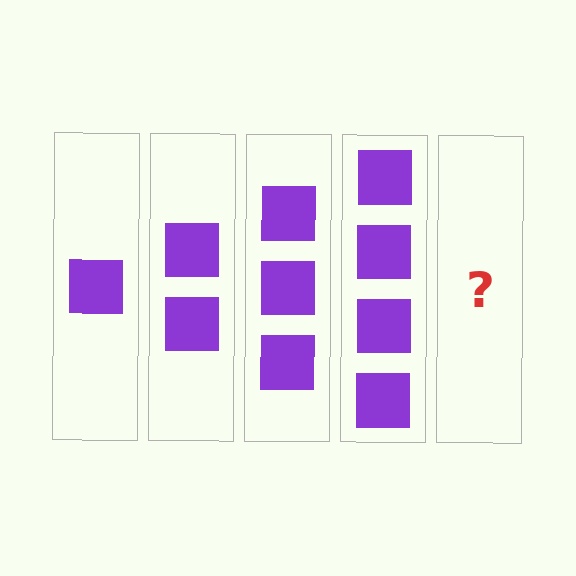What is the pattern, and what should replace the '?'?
The pattern is that each step adds one more square. The '?' should be 5 squares.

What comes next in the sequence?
The next element should be 5 squares.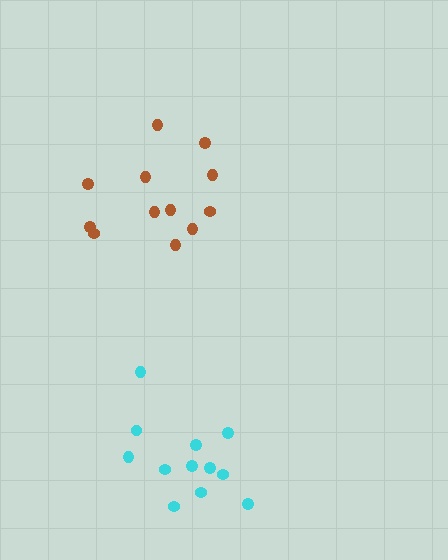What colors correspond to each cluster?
The clusters are colored: brown, cyan.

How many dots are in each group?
Group 1: 12 dots, Group 2: 12 dots (24 total).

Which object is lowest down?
The cyan cluster is bottommost.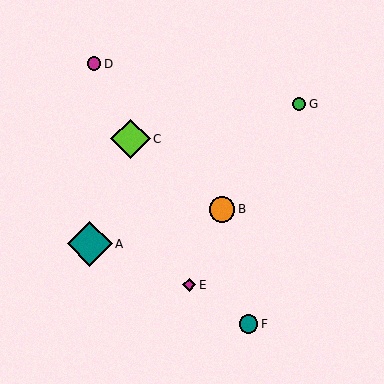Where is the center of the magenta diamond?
The center of the magenta diamond is at (189, 285).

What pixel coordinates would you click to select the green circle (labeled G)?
Click at (299, 104) to select the green circle G.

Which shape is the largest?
The teal diamond (labeled A) is the largest.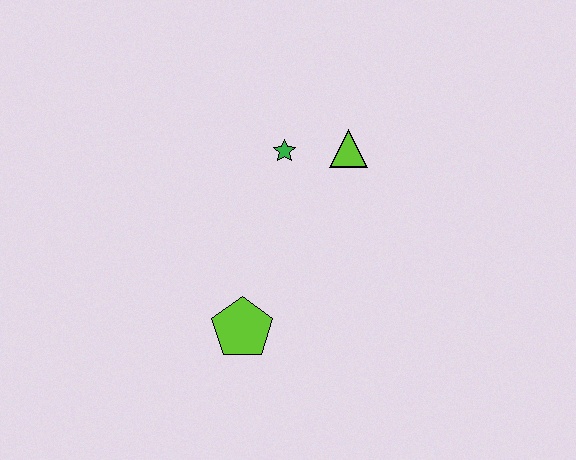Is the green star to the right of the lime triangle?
No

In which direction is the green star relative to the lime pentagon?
The green star is above the lime pentagon.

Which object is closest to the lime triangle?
The green star is closest to the lime triangle.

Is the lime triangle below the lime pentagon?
No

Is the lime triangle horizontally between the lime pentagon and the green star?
No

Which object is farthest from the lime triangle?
The lime pentagon is farthest from the lime triangle.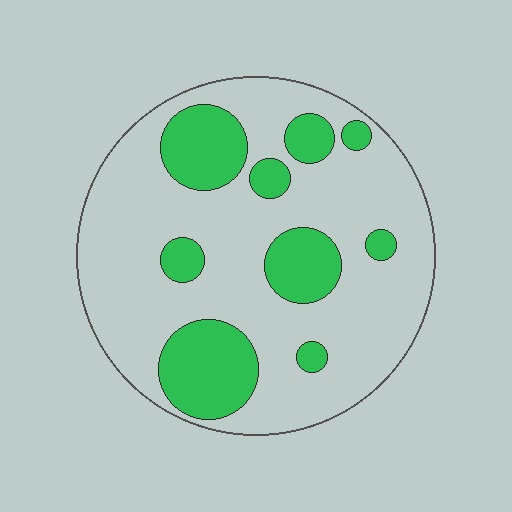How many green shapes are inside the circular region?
9.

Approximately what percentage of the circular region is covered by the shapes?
Approximately 25%.